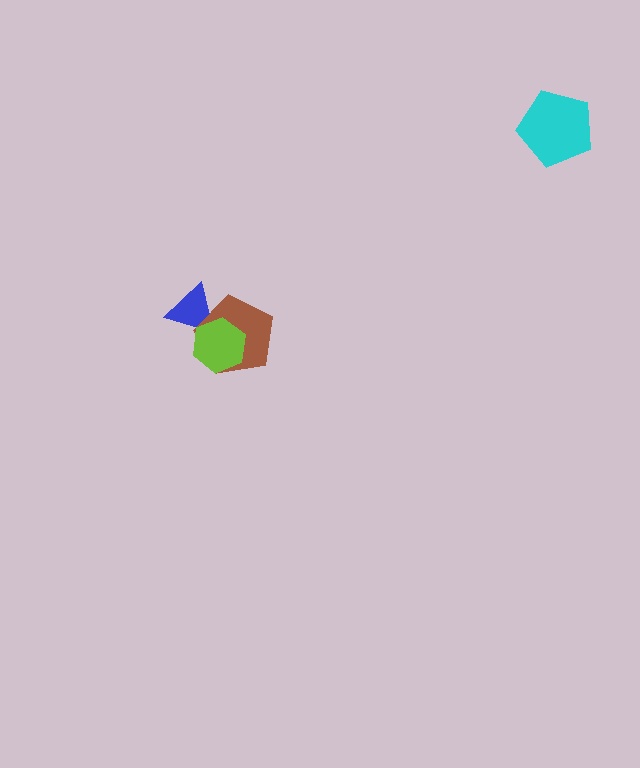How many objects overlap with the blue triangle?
2 objects overlap with the blue triangle.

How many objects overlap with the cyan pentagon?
0 objects overlap with the cyan pentagon.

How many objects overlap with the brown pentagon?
2 objects overlap with the brown pentagon.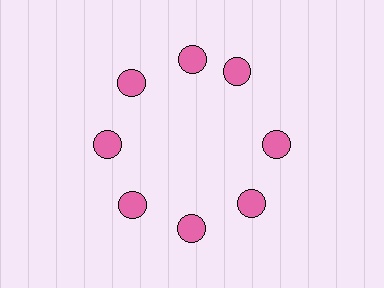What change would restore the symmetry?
The symmetry would be restored by rotating it back into even spacing with its neighbors so that all 8 circles sit at equal angles and equal distance from the center.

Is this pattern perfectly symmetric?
No. The 8 pink circles are arranged in a ring, but one element near the 2 o'clock position is rotated out of alignment along the ring, breaking the 8-fold rotational symmetry.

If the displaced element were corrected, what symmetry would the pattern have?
It would have 8-fold rotational symmetry — the pattern would map onto itself every 45 degrees.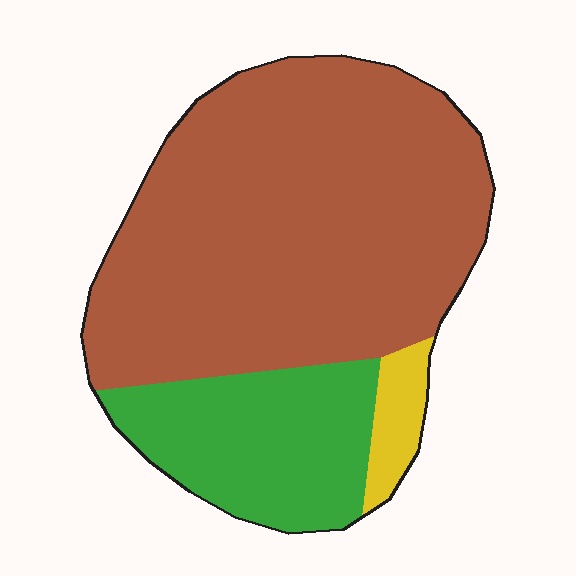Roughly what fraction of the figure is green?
Green takes up about one quarter (1/4) of the figure.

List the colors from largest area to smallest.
From largest to smallest: brown, green, yellow.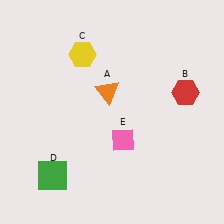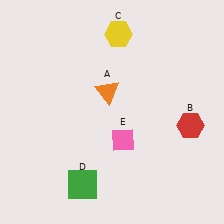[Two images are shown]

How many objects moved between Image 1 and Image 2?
3 objects moved between the two images.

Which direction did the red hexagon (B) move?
The red hexagon (B) moved down.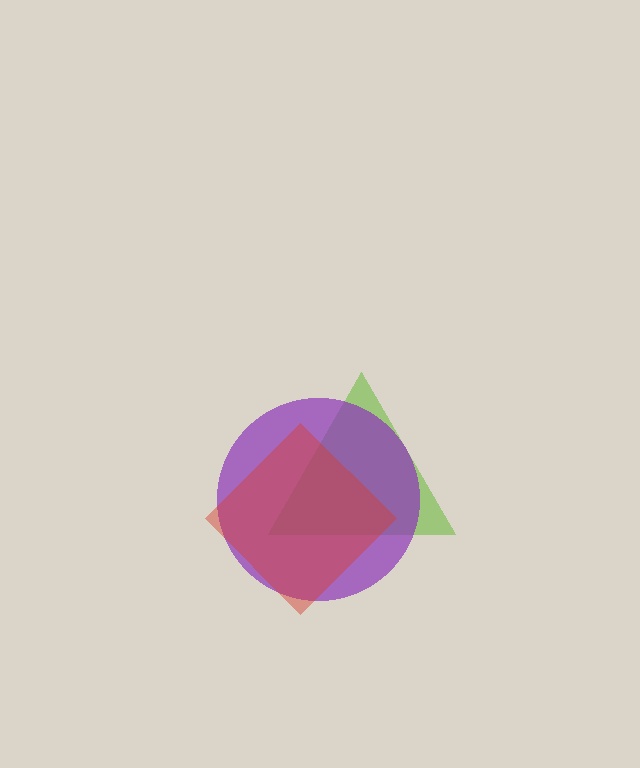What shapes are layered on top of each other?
The layered shapes are: a lime triangle, a purple circle, a red diamond.